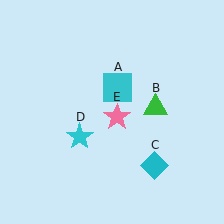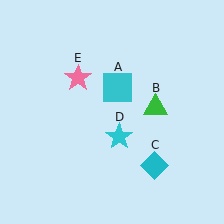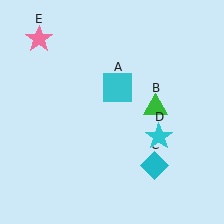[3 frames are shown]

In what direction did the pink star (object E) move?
The pink star (object E) moved up and to the left.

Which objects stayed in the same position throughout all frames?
Cyan square (object A) and green triangle (object B) and cyan diamond (object C) remained stationary.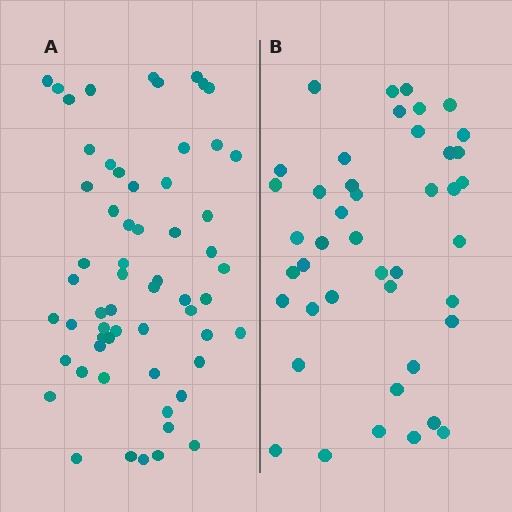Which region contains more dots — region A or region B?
Region A (the left region) has more dots.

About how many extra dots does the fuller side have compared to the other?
Region A has approximately 15 more dots than region B.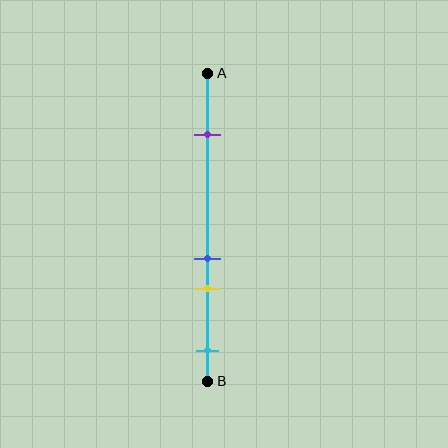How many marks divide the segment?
There are 4 marks dividing the segment.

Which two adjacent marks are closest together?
The blue and yellow marks are the closest adjacent pair.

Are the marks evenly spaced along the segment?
No, the marks are not evenly spaced.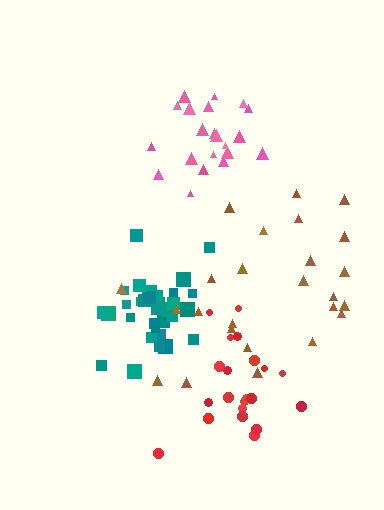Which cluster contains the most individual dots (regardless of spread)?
Teal (34).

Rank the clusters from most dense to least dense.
teal, pink, red, brown.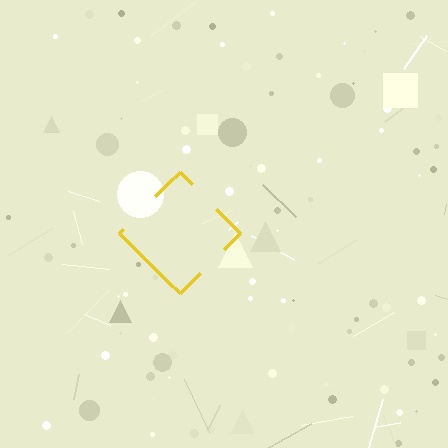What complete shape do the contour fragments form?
The contour fragments form a diamond.